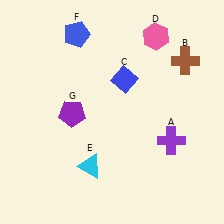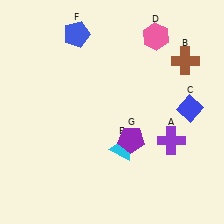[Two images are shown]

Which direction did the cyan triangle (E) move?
The cyan triangle (E) moved right.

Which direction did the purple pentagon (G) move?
The purple pentagon (G) moved right.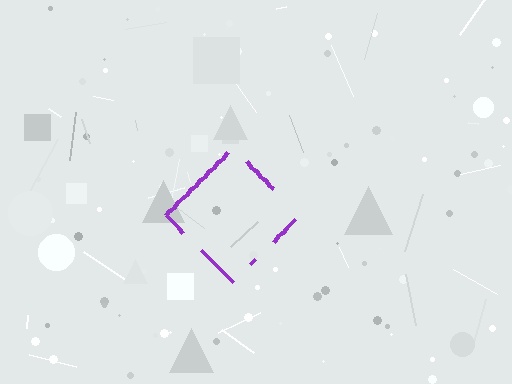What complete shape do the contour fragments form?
The contour fragments form a diamond.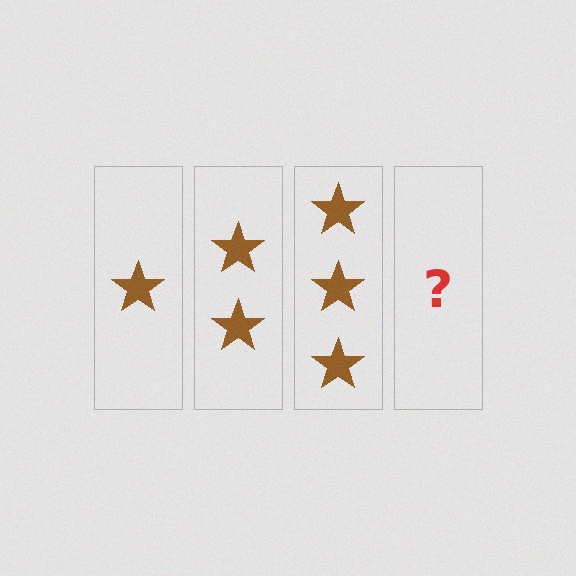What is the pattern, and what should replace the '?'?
The pattern is that each step adds one more star. The '?' should be 4 stars.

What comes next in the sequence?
The next element should be 4 stars.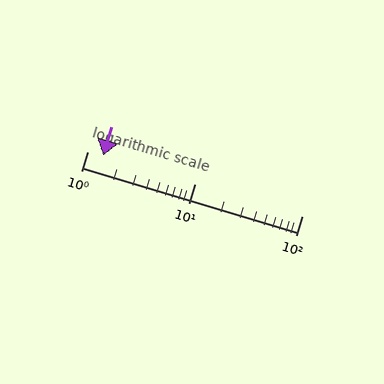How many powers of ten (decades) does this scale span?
The scale spans 2 decades, from 1 to 100.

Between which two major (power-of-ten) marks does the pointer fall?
The pointer is between 1 and 10.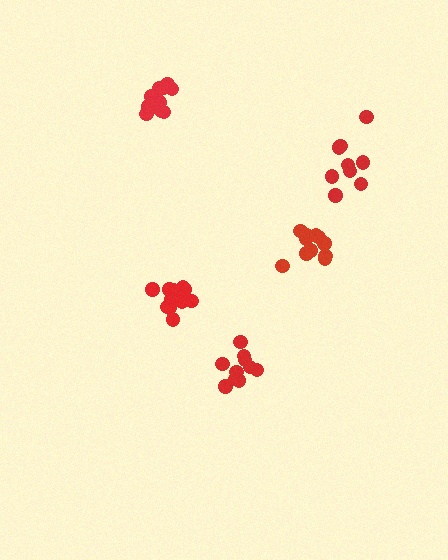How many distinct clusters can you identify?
There are 5 distinct clusters.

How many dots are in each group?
Group 1: 14 dots, Group 2: 11 dots, Group 3: 10 dots, Group 4: 13 dots, Group 5: 9 dots (57 total).